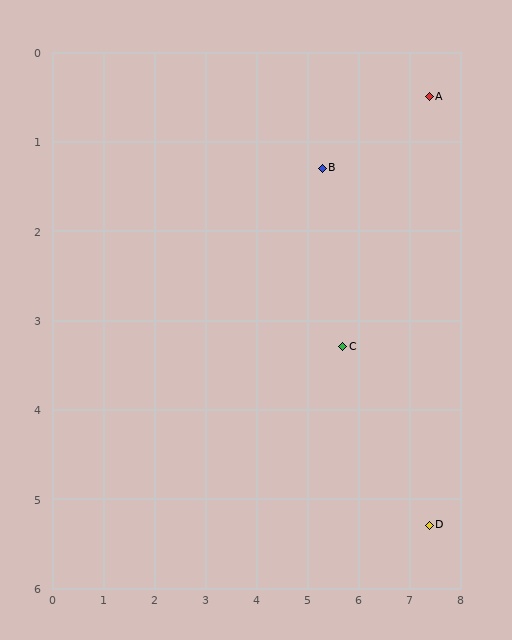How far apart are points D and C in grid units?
Points D and C are about 2.6 grid units apart.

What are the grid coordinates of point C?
Point C is at approximately (5.7, 3.3).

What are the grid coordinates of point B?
Point B is at approximately (5.3, 1.3).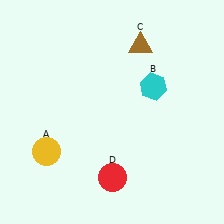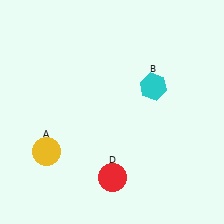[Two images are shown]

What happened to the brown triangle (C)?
The brown triangle (C) was removed in Image 2. It was in the top-right area of Image 1.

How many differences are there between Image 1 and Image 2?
There is 1 difference between the two images.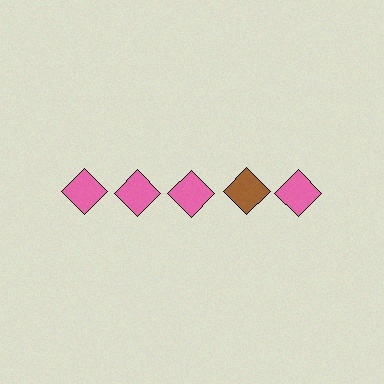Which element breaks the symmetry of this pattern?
The brown diamond in the top row, second from right column breaks the symmetry. All other shapes are pink diamonds.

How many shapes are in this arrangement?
There are 5 shapes arranged in a grid pattern.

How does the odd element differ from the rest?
It has a different color: brown instead of pink.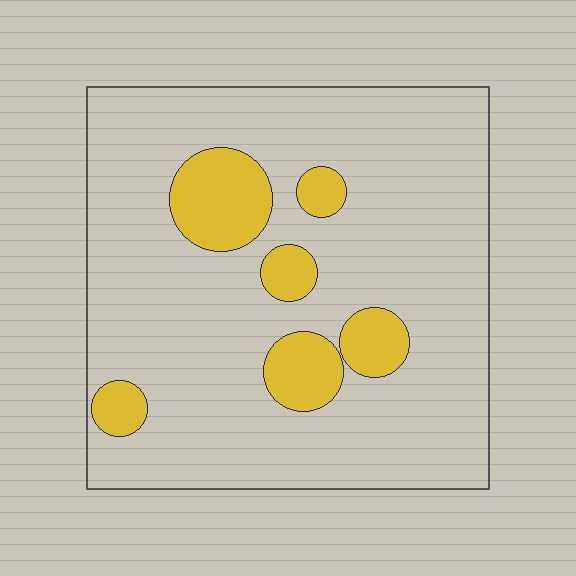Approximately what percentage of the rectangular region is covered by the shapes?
Approximately 15%.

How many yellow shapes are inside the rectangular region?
6.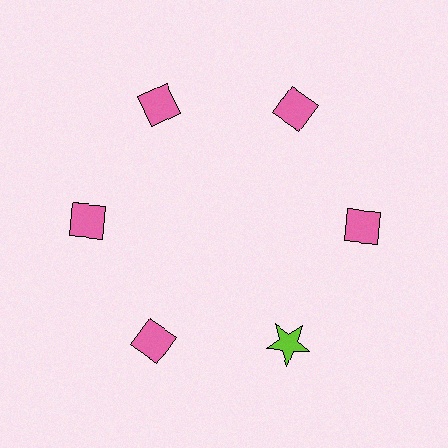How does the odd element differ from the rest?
It differs in both color (lime instead of pink) and shape (star instead of diamond).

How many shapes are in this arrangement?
There are 6 shapes arranged in a ring pattern.